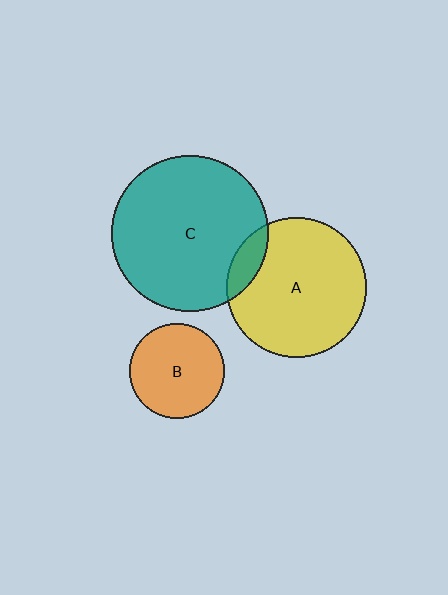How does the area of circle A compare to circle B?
Approximately 2.2 times.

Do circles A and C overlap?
Yes.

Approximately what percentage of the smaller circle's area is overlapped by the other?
Approximately 10%.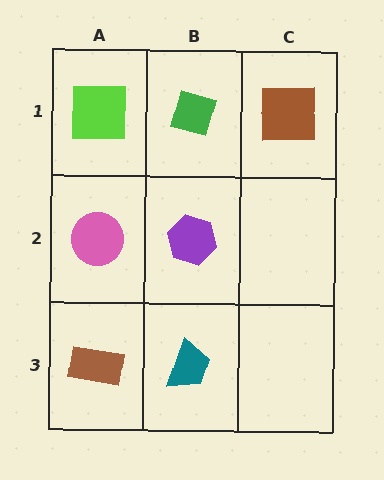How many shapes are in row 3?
2 shapes.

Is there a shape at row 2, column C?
No, that cell is empty.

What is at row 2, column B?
A purple hexagon.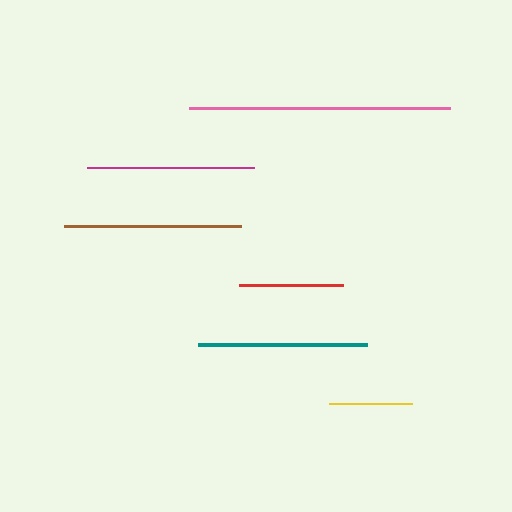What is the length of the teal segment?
The teal segment is approximately 168 pixels long.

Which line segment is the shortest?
The yellow line is the shortest at approximately 83 pixels.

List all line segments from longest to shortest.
From longest to shortest: pink, brown, teal, magenta, red, yellow.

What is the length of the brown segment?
The brown segment is approximately 177 pixels long.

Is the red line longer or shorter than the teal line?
The teal line is longer than the red line.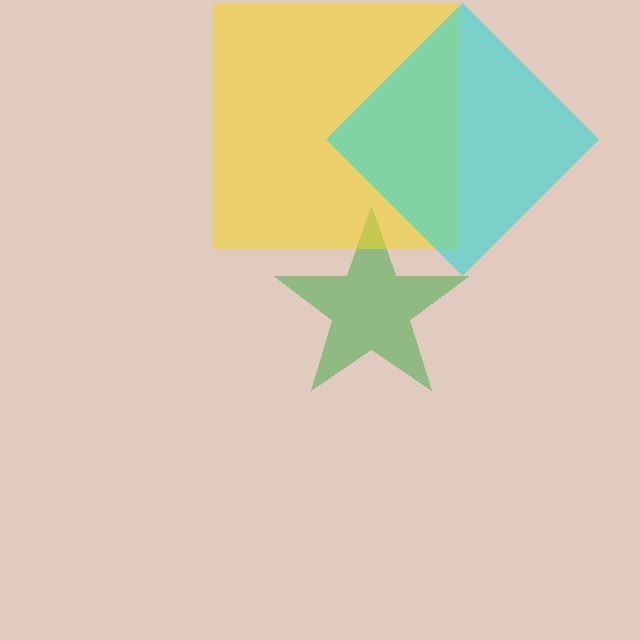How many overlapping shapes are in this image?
There are 3 overlapping shapes in the image.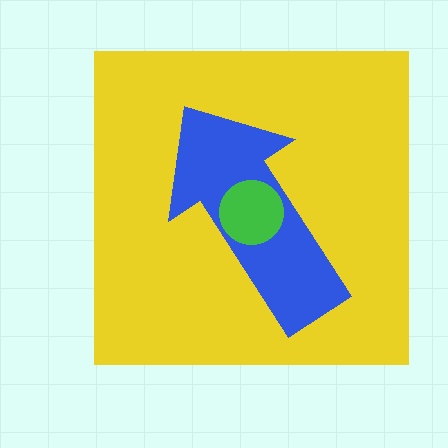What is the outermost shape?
The yellow square.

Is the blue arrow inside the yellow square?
Yes.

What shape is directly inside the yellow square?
The blue arrow.